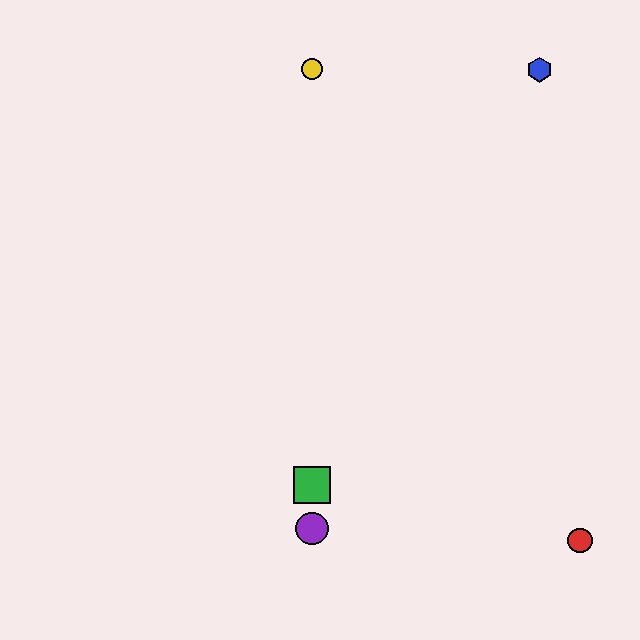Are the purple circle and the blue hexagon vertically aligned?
No, the purple circle is at x≈312 and the blue hexagon is at x≈540.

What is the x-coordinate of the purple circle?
The purple circle is at x≈312.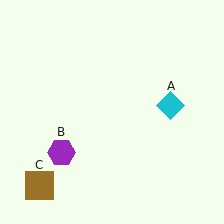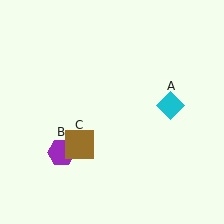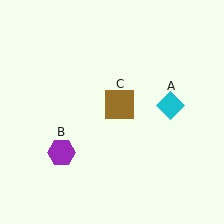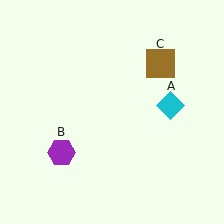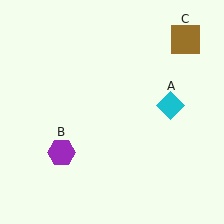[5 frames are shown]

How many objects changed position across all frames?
1 object changed position: brown square (object C).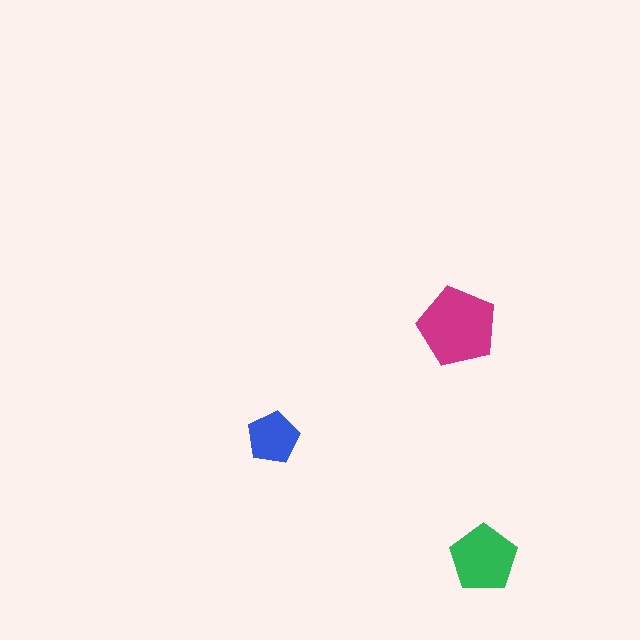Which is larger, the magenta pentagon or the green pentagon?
The magenta one.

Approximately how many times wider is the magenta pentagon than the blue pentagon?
About 1.5 times wider.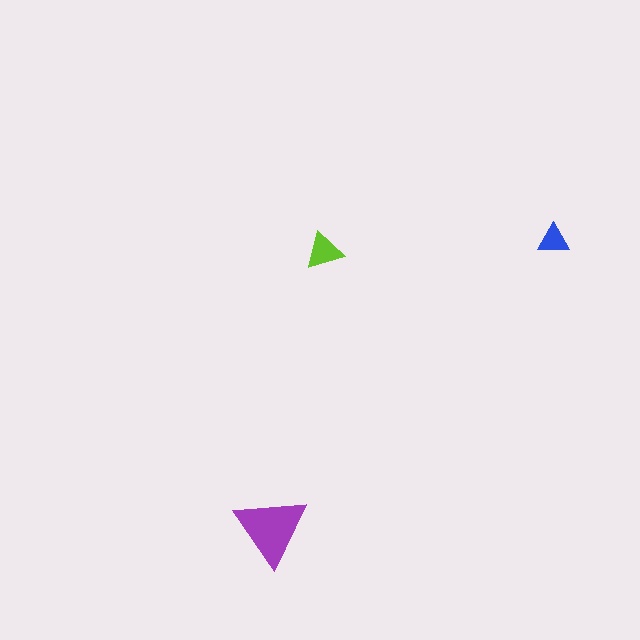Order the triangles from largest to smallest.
the purple one, the lime one, the blue one.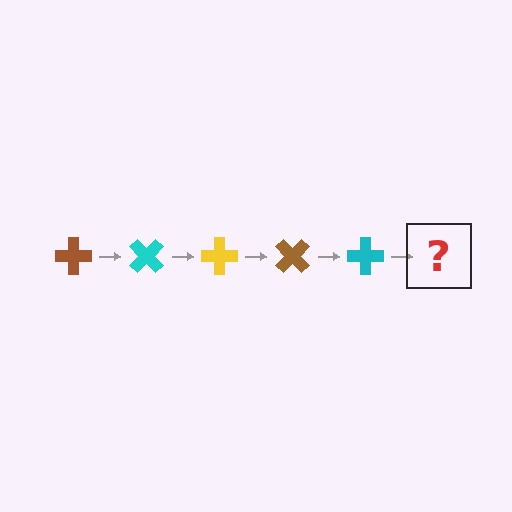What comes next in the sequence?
The next element should be a yellow cross, rotated 225 degrees from the start.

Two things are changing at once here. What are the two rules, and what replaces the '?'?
The two rules are that it rotates 45 degrees each step and the color cycles through brown, cyan, and yellow. The '?' should be a yellow cross, rotated 225 degrees from the start.